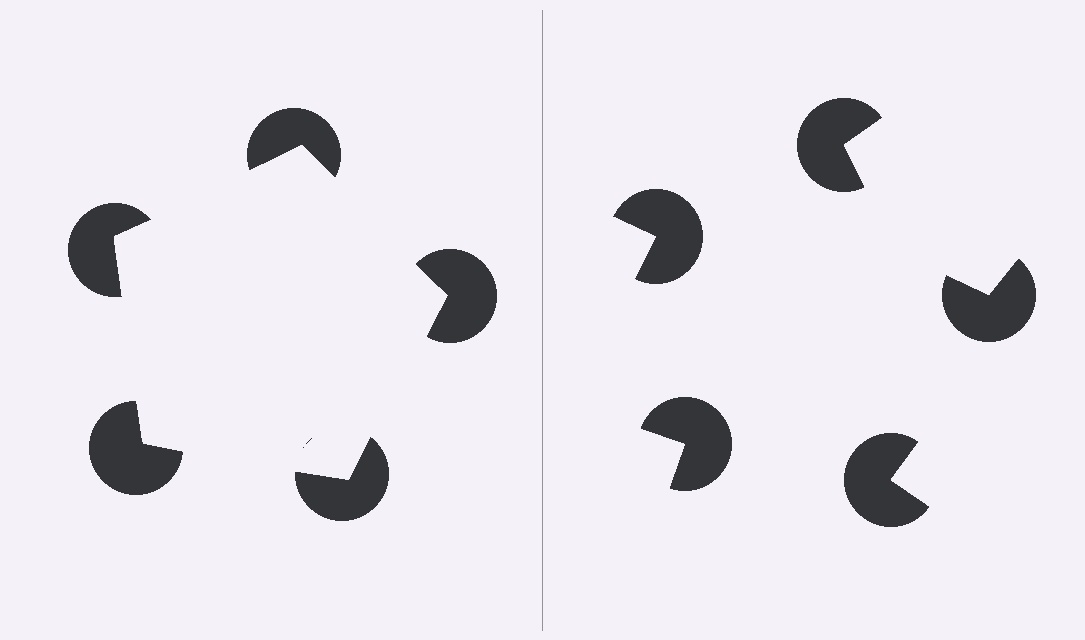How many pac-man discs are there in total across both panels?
10 — 5 on each side.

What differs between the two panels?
The pac-man discs are positioned identically on both sides; only the wedge orientations differ. On the left they align to a pentagon; on the right they are misaligned.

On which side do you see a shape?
An illusory pentagon appears on the left side. On the right side the wedge cuts are rotated, so no coherent shape forms.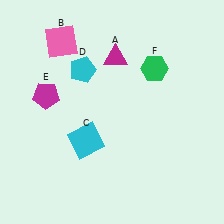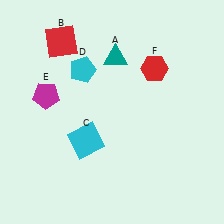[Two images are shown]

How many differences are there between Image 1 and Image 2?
There are 3 differences between the two images.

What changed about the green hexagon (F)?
In Image 1, F is green. In Image 2, it changed to red.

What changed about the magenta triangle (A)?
In Image 1, A is magenta. In Image 2, it changed to teal.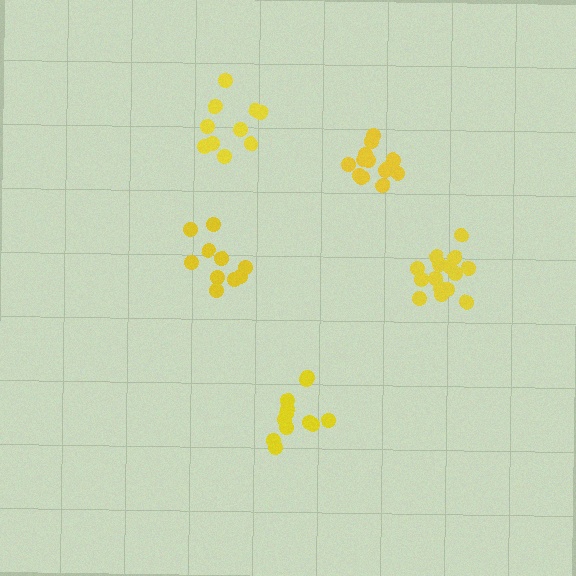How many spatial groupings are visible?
There are 5 spatial groupings.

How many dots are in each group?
Group 1: 10 dots, Group 2: 15 dots, Group 3: 10 dots, Group 4: 13 dots, Group 5: 12 dots (60 total).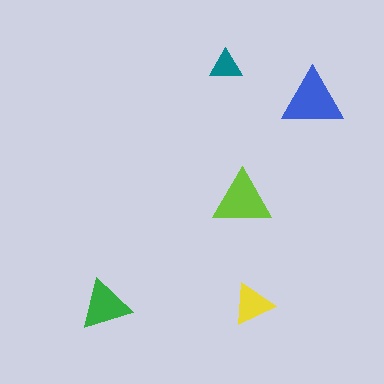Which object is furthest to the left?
The green triangle is leftmost.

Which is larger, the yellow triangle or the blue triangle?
The blue one.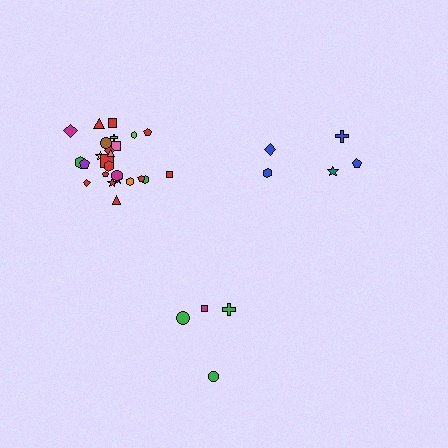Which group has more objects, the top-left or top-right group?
The top-left group.